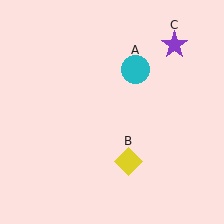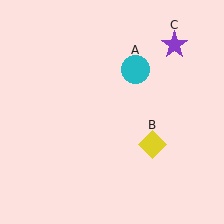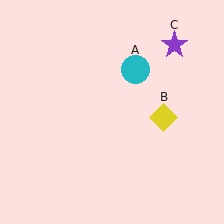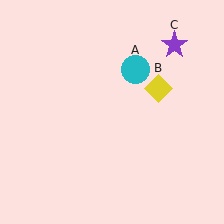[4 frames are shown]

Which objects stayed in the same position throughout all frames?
Cyan circle (object A) and purple star (object C) remained stationary.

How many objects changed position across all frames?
1 object changed position: yellow diamond (object B).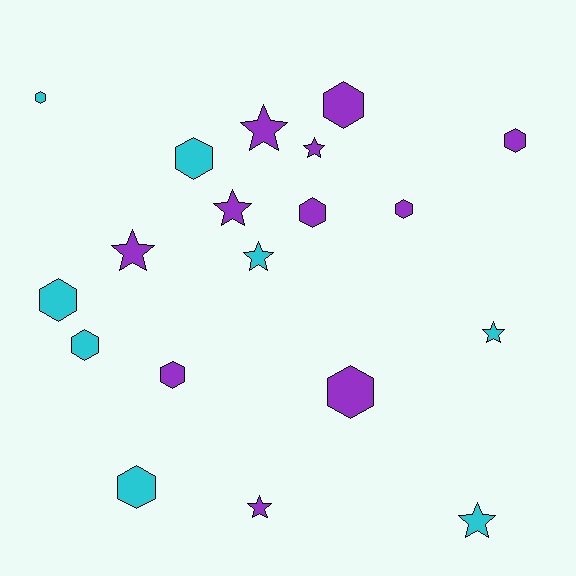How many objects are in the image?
There are 19 objects.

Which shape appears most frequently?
Hexagon, with 11 objects.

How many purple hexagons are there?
There are 6 purple hexagons.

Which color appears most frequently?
Purple, with 11 objects.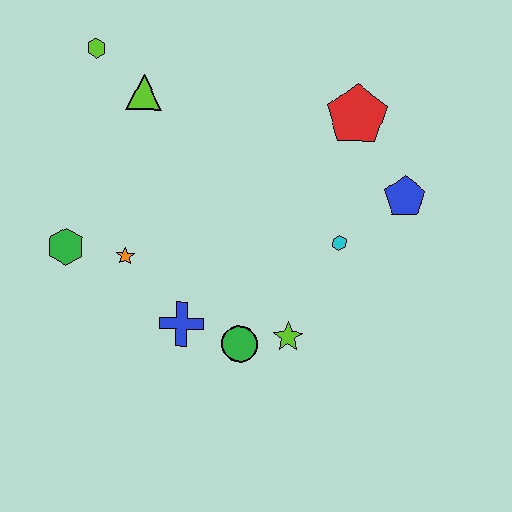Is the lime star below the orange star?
Yes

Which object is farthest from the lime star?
The lime hexagon is farthest from the lime star.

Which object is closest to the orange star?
The green hexagon is closest to the orange star.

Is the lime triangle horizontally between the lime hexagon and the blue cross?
Yes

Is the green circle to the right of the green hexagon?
Yes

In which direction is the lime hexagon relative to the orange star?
The lime hexagon is above the orange star.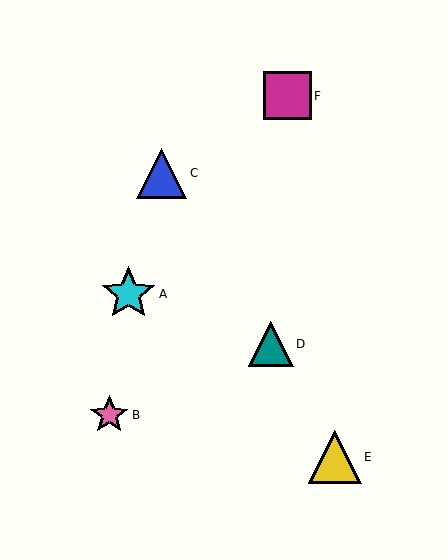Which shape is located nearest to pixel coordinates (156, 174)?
The blue triangle (labeled C) at (162, 173) is nearest to that location.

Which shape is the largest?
The cyan star (labeled A) is the largest.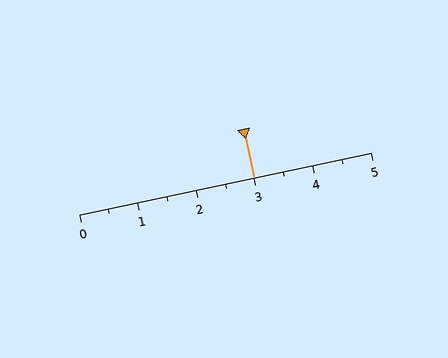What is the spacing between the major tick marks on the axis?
The major ticks are spaced 1 apart.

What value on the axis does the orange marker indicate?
The marker indicates approximately 3.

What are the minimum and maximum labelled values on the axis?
The axis runs from 0 to 5.